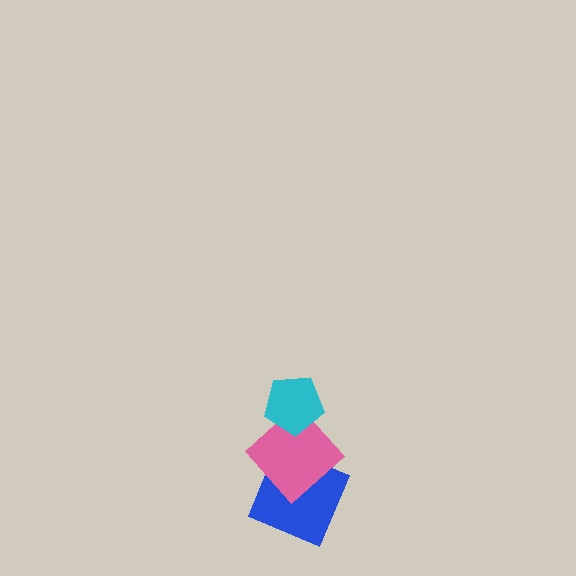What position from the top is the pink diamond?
The pink diamond is 2nd from the top.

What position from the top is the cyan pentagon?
The cyan pentagon is 1st from the top.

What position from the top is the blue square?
The blue square is 3rd from the top.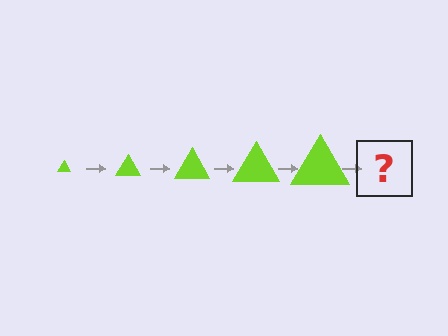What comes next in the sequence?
The next element should be a lime triangle, larger than the previous one.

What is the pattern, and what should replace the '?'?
The pattern is that the triangle gets progressively larger each step. The '?' should be a lime triangle, larger than the previous one.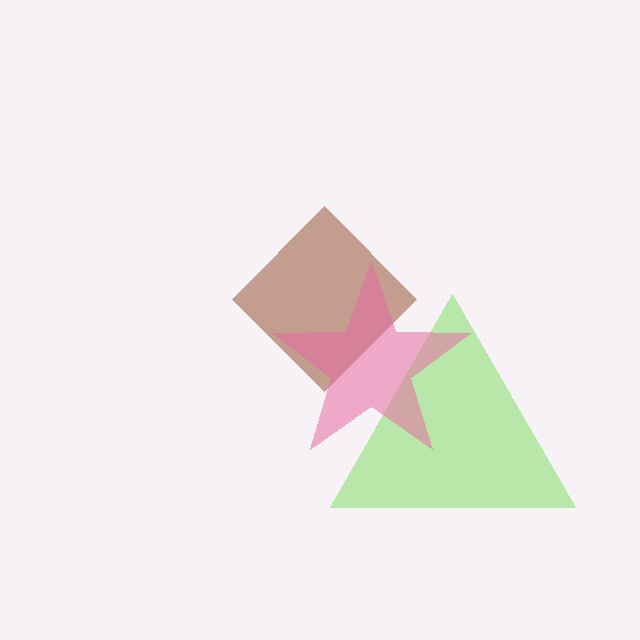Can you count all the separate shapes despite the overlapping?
Yes, there are 3 separate shapes.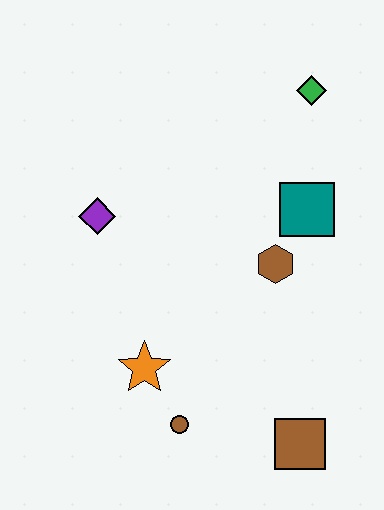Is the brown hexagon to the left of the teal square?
Yes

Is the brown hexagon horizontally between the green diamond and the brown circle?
Yes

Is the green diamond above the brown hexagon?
Yes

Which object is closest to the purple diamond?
The orange star is closest to the purple diamond.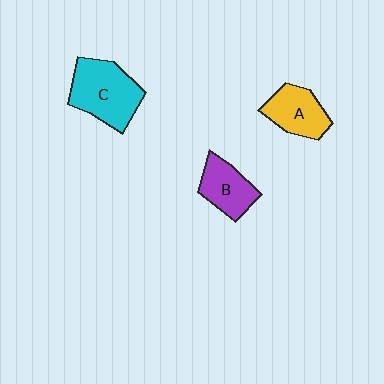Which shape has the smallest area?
Shape B (purple).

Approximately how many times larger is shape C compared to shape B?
Approximately 1.5 times.